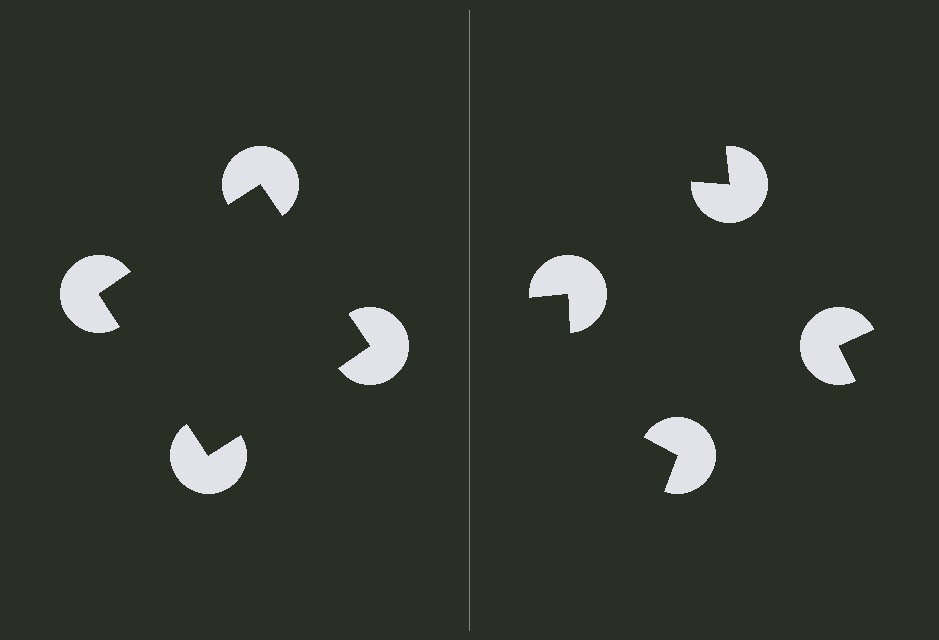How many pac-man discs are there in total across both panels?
8 — 4 on each side.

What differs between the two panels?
The pac-man discs are positioned identically on both sides; only the wedge orientations differ. On the left they align to a square; on the right they are misaligned.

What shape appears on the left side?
An illusory square.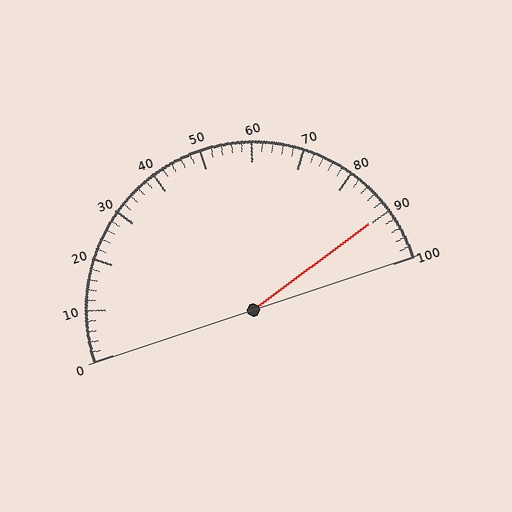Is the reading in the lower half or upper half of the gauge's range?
The reading is in the upper half of the range (0 to 100).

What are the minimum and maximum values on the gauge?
The gauge ranges from 0 to 100.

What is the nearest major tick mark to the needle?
The nearest major tick mark is 90.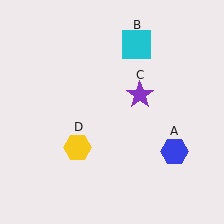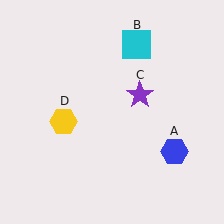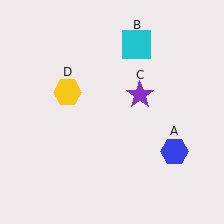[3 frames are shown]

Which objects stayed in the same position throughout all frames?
Blue hexagon (object A) and cyan square (object B) and purple star (object C) remained stationary.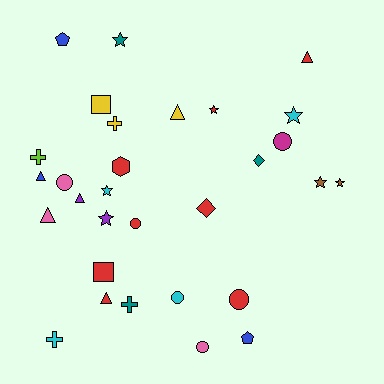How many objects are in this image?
There are 30 objects.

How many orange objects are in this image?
There are no orange objects.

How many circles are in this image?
There are 6 circles.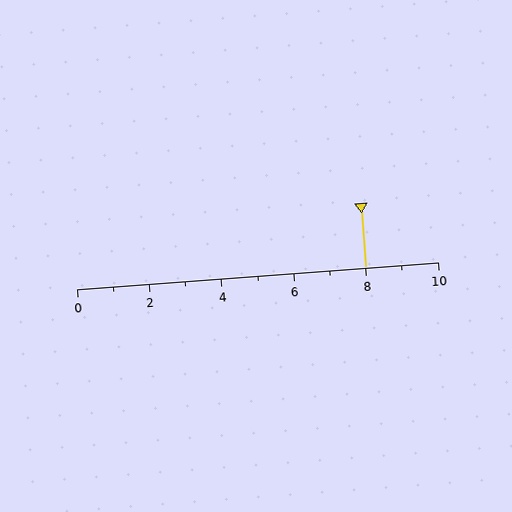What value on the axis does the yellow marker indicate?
The marker indicates approximately 8.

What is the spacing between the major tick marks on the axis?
The major ticks are spaced 2 apart.